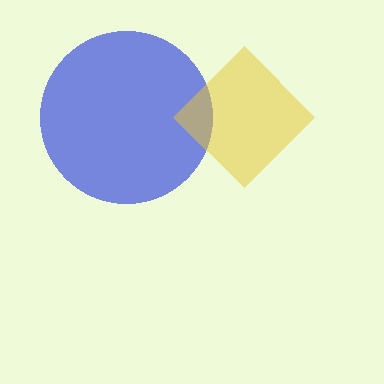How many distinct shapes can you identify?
There are 2 distinct shapes: a blue circle, a yellow diamond.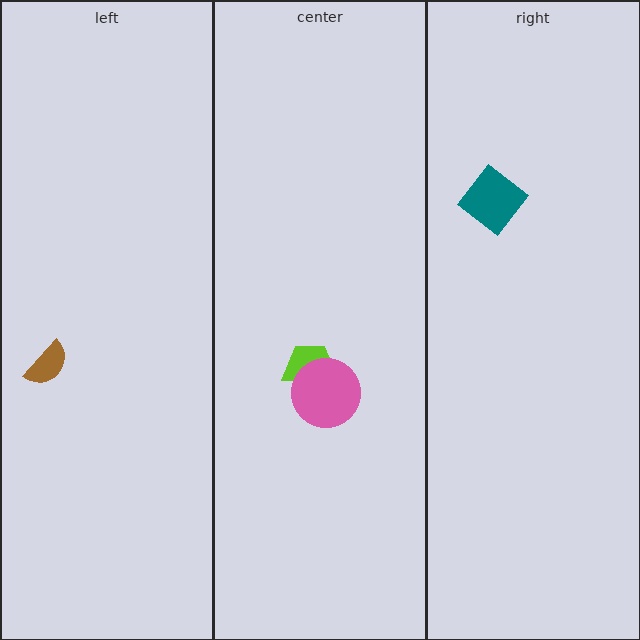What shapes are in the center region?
The lime trapezoid, the pink circle.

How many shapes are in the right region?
1.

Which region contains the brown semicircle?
The left region.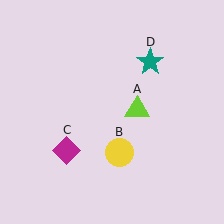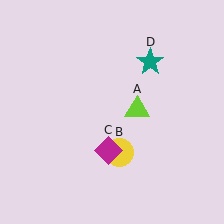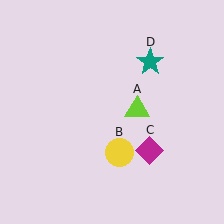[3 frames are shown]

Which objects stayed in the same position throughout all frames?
Lime triangle (object A) and yellow circle (object B) and teal star (object D) remained stationary.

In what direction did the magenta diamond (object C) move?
The magenta diamond (object C) moved right.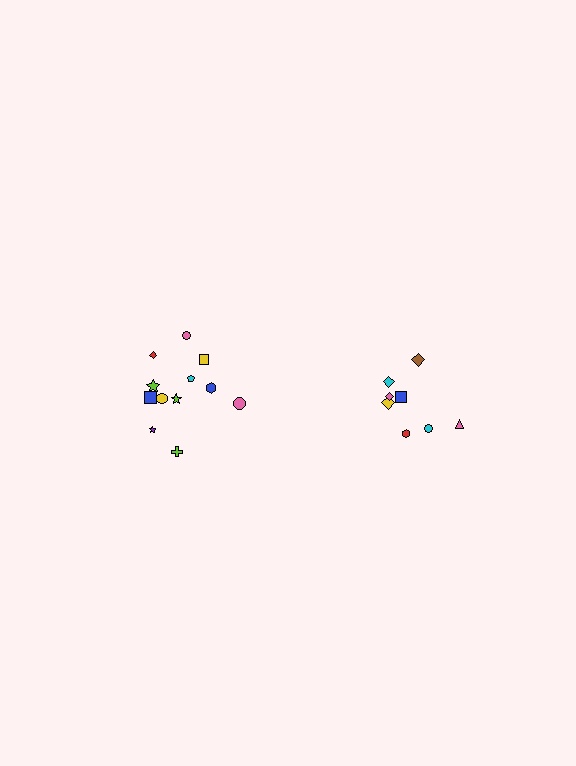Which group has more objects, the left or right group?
The left group.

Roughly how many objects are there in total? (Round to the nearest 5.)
Roughly 20 objects in total.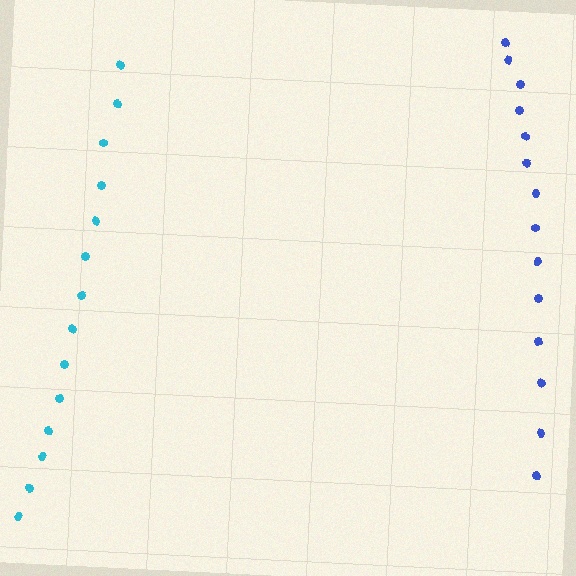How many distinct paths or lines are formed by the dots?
There are 2 distinct paths.